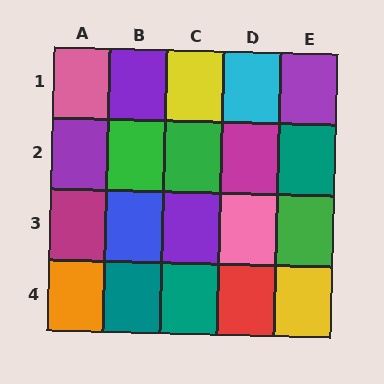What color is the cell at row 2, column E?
Teal.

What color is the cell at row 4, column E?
Yellow.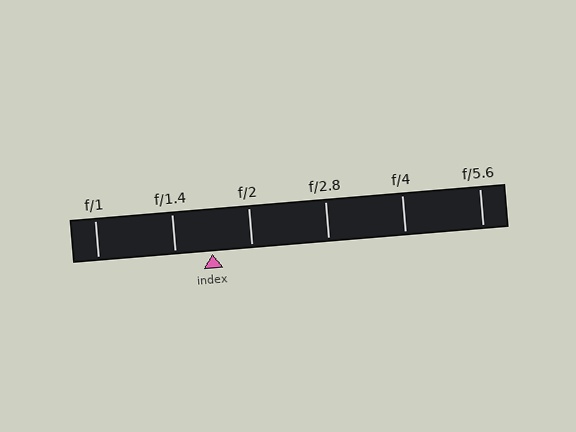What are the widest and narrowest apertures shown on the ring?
The widest aperture shown is f/1 and the narrowest is f/5.6.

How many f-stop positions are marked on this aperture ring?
There are 6 f-stop positions marked.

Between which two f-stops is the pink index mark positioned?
The index mark is between f/1.4 and f/2.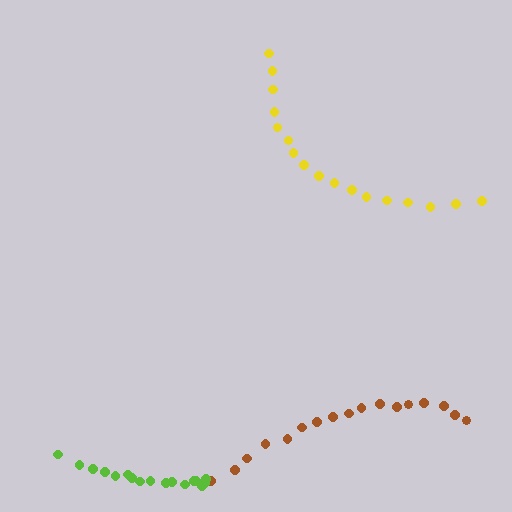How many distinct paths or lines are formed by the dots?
There are 3 distinct paths.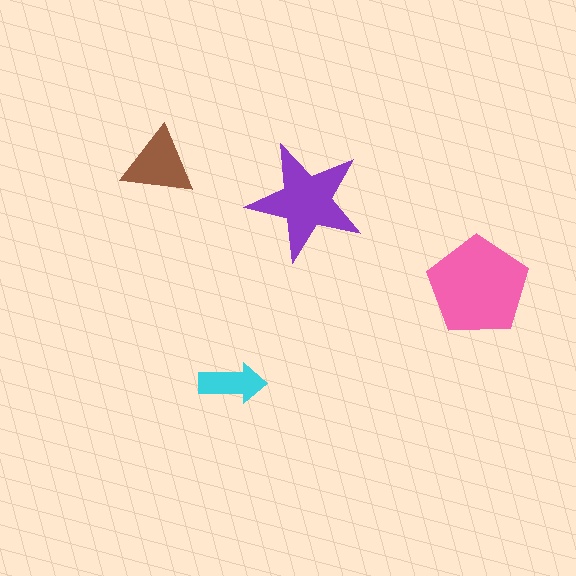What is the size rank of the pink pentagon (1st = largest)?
1st.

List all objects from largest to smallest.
The pink pentagon, the purple star, the brown triangle, the cyan arrow.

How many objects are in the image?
There are 4 objects in the image.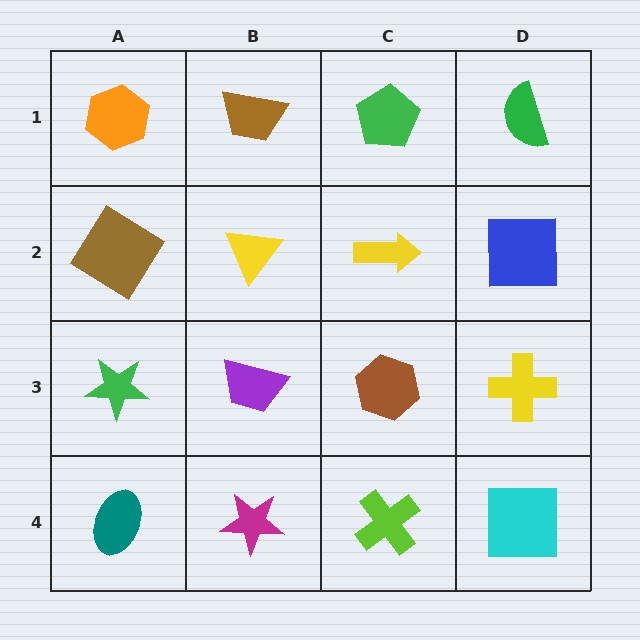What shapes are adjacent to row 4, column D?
A yellow cross (row 3, column D), a lime cross (row 4, column C).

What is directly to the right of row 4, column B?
A lime cross.